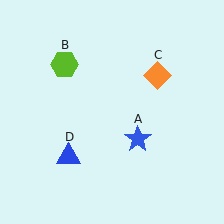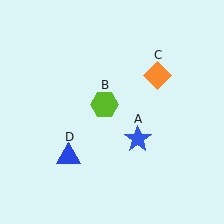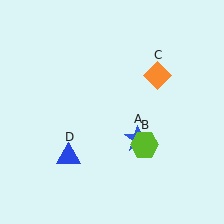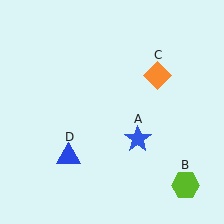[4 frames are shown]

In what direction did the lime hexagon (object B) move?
The lime hexagon (object B) moved down and to the right.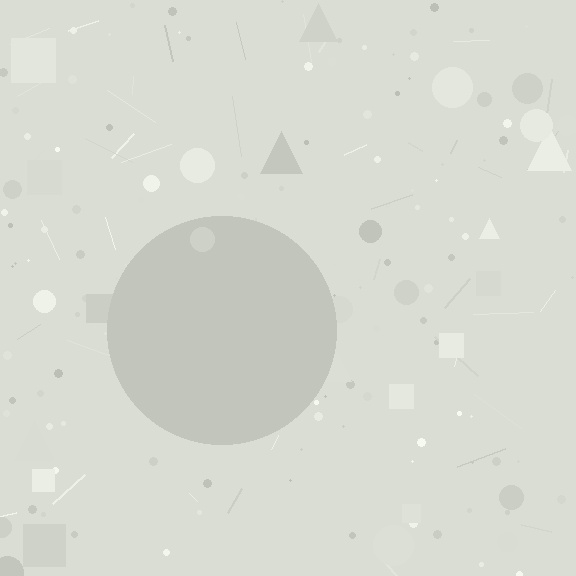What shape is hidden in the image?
A circle is hidden in the image.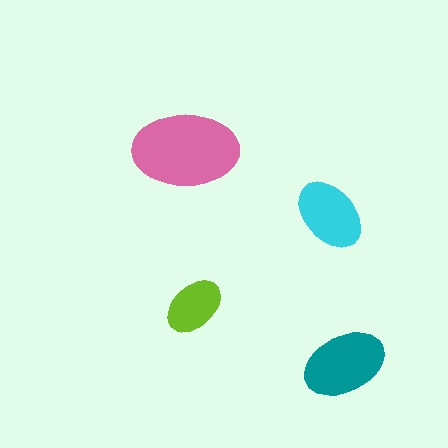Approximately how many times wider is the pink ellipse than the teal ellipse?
About 1.5 times wider.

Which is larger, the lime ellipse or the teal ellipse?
The teal one.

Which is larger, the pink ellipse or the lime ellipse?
The pink one.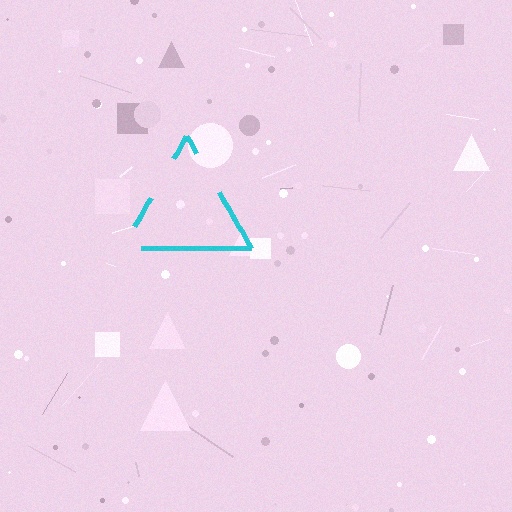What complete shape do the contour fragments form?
The contour fragments form a triangle.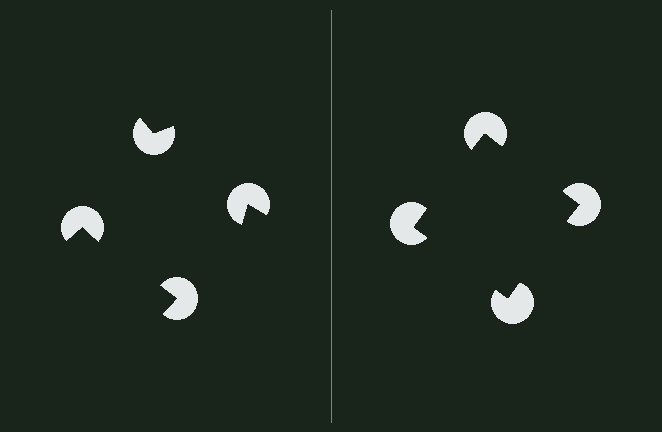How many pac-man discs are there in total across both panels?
8 — 4 on each side.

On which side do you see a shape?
An illusory square appears on the right side. On the left side the wedge cuts are rotated, so no coherent shape forms.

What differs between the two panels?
The pac-man discs are positioned identically on both sides; only the wedge orientations differ. On the right they align to a square; on the left they are misaligned.